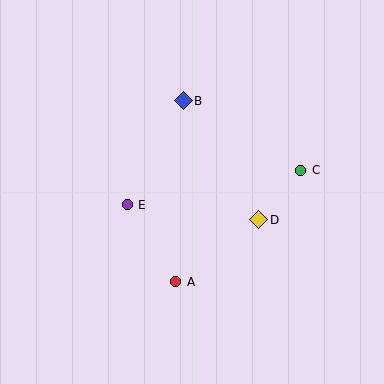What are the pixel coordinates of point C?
Point C is at (301, 170).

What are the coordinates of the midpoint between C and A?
The midpoint between C and A is at (238, 226).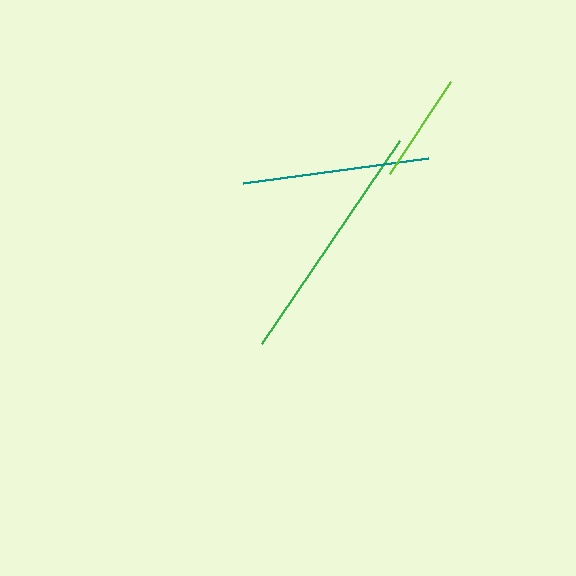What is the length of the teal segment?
The teal segment is approximately 187 pixels long.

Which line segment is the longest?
The green line is the longest at approximately 246 pixels.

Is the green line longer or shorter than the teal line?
The green line is longer than the teal line.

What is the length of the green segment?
The green segment is approximately 246 pixels long.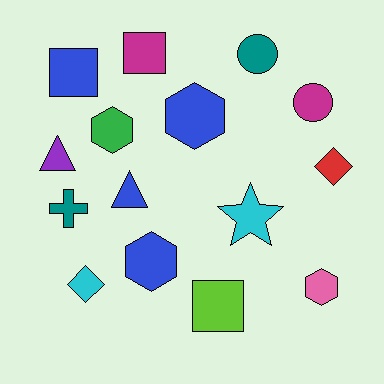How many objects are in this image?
There are 15 objects.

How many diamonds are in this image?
There are 2 diamonds.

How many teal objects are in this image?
There are 2 teal objects.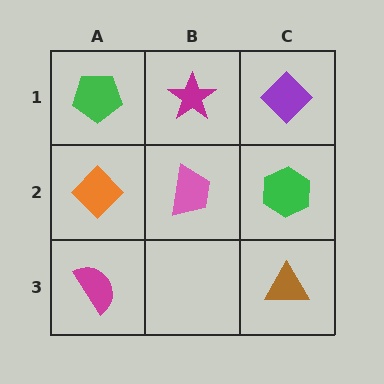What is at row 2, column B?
A pink trapezoid.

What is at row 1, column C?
A purple diamond.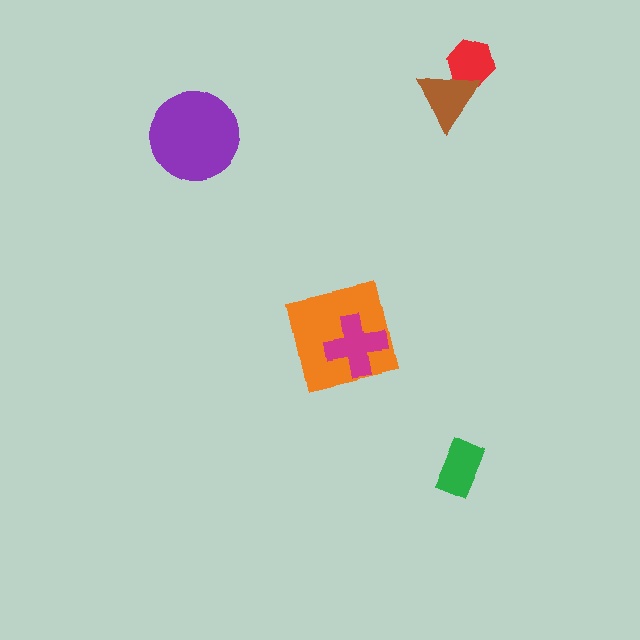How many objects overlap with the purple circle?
0 objects overlap with the purple circle.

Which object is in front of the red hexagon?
The brown triangle is in front of the red hexagon.